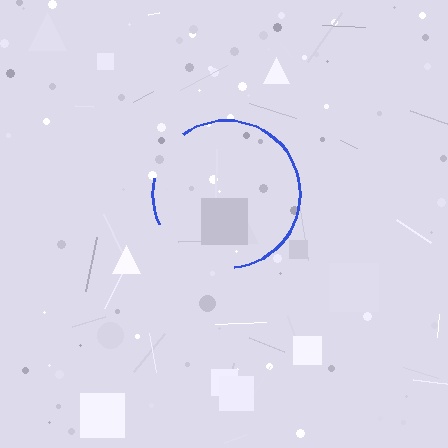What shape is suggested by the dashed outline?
The dashed outline suggests a circle.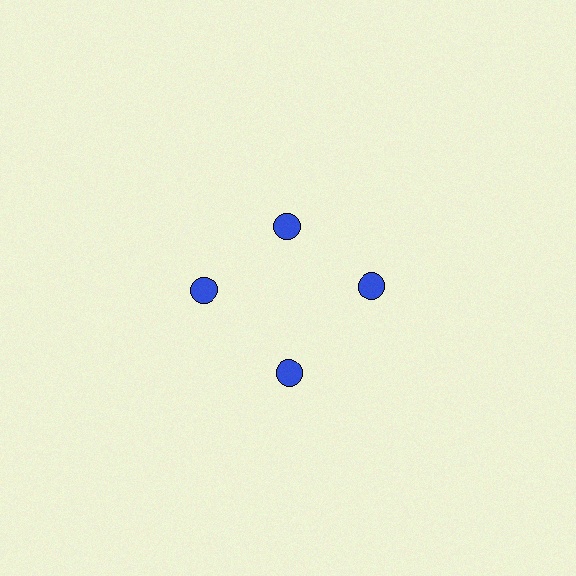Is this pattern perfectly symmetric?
No. The 4 blue circles are arranged in a ring, but one element near the 12 o'clock position is pulled inward toward the center, breaking the 4-fold rotational symmetry.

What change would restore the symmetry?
The symmetry would be restored by moving it outward, back onto the ring so that all 4 circles sit at equal angles and equal distance from the center.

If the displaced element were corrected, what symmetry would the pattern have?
It would have 4-fold rotational symmetry — the pattern would map onto itself every 90 degrees.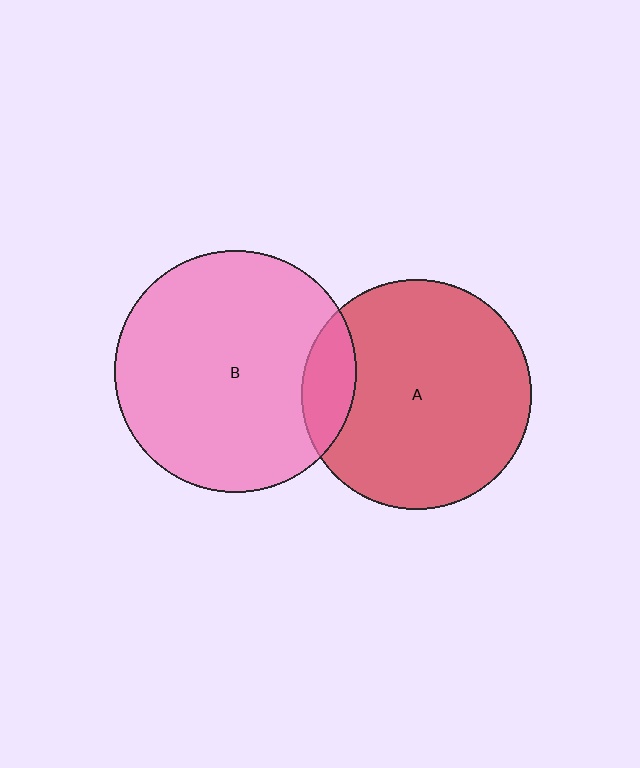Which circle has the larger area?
Circle B (pink).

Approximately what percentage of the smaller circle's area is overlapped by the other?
Approximately 15%.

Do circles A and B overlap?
Yes.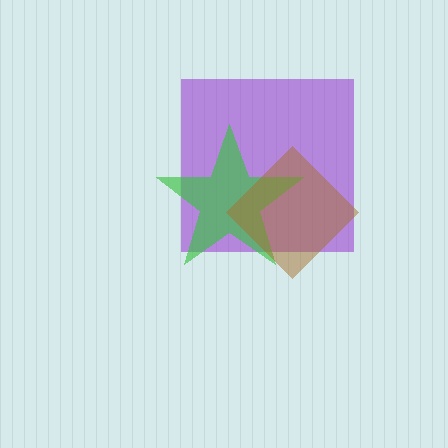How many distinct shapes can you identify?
There are 3 distinct shapes: a purple square, a green star, a brown diamond.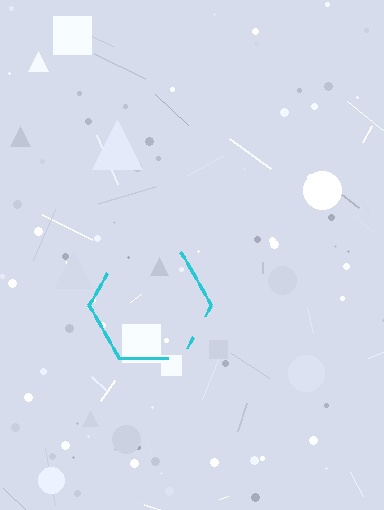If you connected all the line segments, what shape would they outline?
They would outline a hexagon.